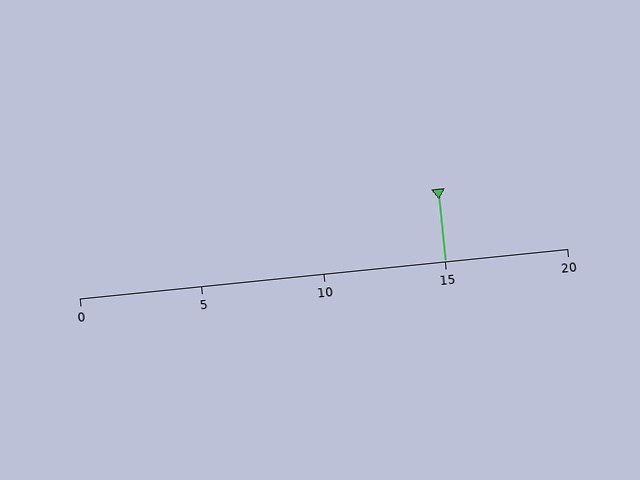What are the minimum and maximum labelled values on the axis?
The axis runs from 0 to 20.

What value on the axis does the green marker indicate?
The marker indicates approximately 15.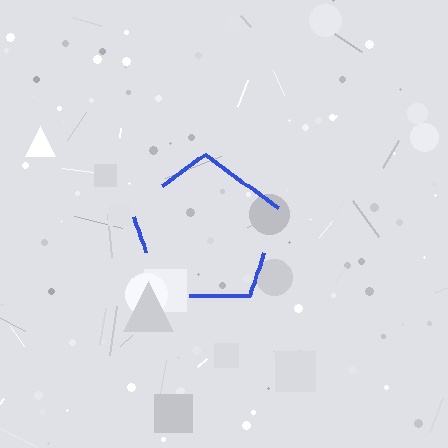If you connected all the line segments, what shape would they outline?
They would outline a pentagon.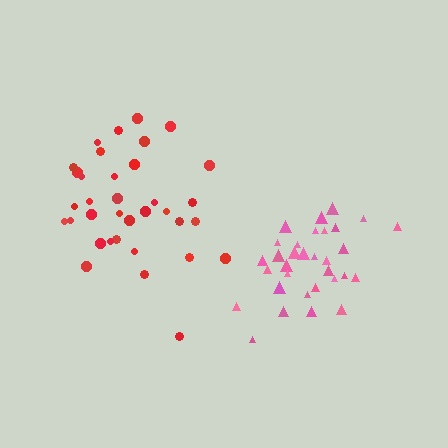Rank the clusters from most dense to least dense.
pink, red.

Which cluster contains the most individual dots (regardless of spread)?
Red (35).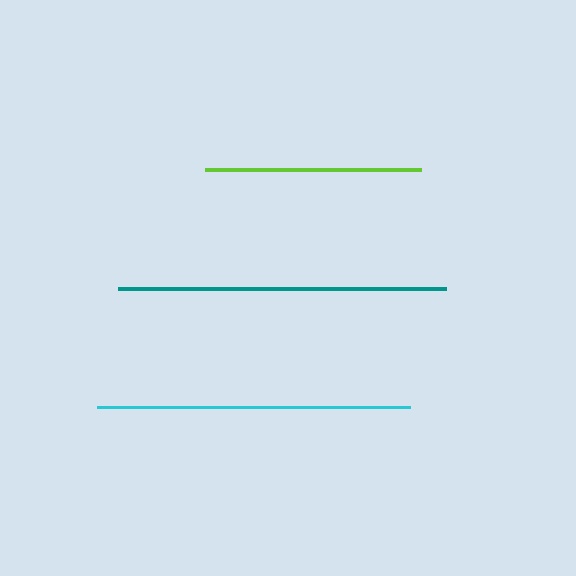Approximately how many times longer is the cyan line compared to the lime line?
The cyan line is approximately 1.5 times the length of the lime line.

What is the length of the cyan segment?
The cyan segment is approximately 313 pixels long.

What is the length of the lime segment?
The lime segment is approximately 216 pixels long.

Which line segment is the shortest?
The lime line is the shortest at approximately 216 pixels.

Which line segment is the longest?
The teal line is the longest at approximately 328 pixels.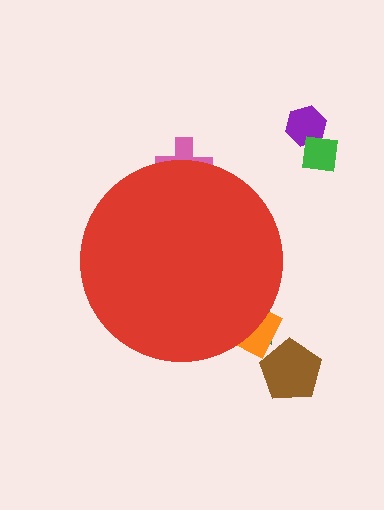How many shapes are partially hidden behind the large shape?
3 shapes are partially hidden.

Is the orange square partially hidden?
Yes, the orange square is partially hidden behind the red circle.